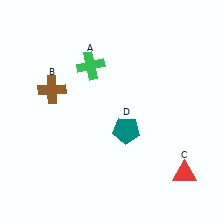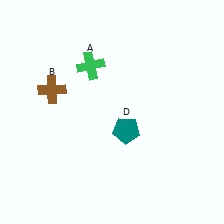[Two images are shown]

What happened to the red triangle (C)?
The red triangle (C) was removed in Image 2. It was in the bottom-right area of Image 1.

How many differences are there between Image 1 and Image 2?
There is 1 difference between the two images.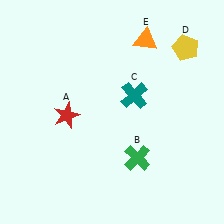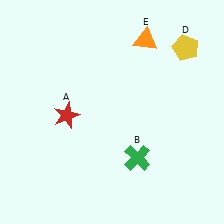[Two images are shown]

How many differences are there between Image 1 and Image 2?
There is 1 difference between the two images.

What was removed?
The teal cross (C) was removed in Image 2.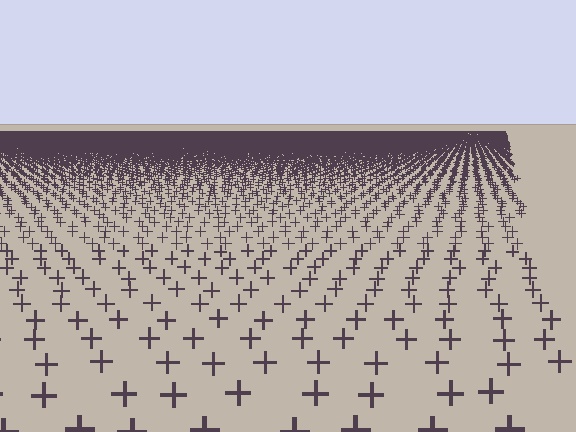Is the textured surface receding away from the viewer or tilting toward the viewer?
The surface is receding away from the viewer. Texture elements get smaller and denser toward the top.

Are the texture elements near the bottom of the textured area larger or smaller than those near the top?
Larger. Near the bottom, elements are closer to the viewer and appear at a bigger on-screen size.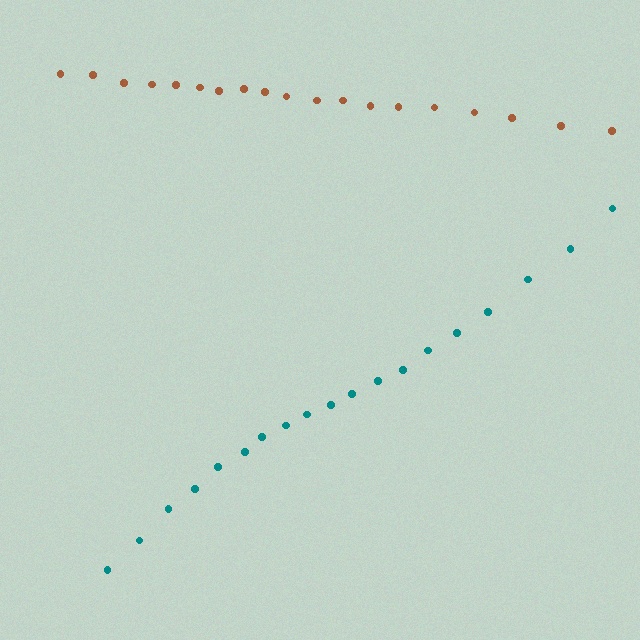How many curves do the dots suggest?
There are 2 distinct paths.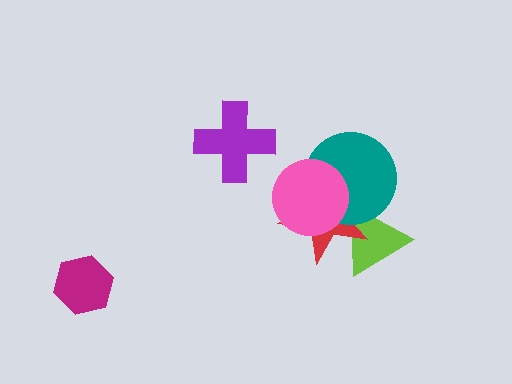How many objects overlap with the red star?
3 objects overlap with the red star.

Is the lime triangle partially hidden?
Yes, it is partially covered by another shape.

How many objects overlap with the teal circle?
3 objects overlap with the teal circle.